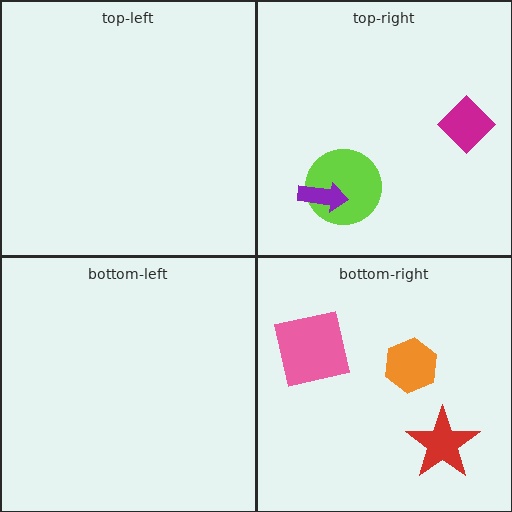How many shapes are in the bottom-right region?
3.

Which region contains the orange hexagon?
The bottom-right region.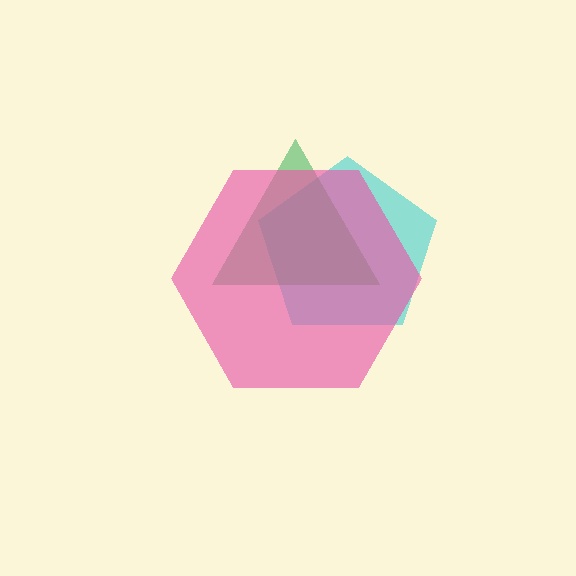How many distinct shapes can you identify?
There are 3 distinct shapes: a cyan pentagon, a green triangle, a pink hexagon.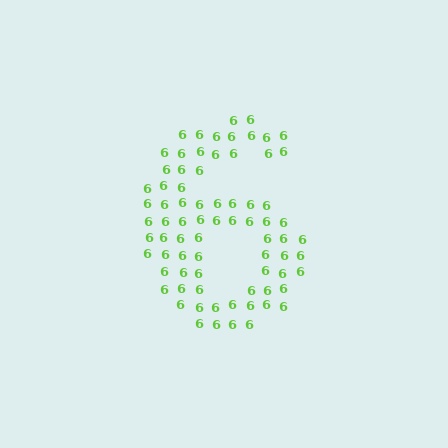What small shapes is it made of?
It is made of small digit 6's.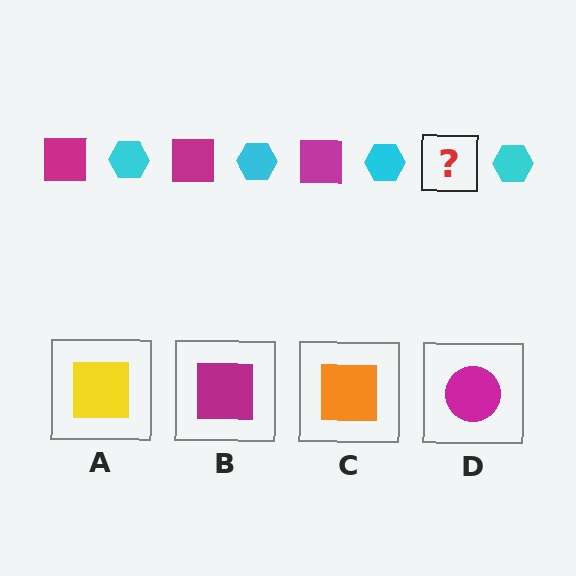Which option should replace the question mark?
Option B.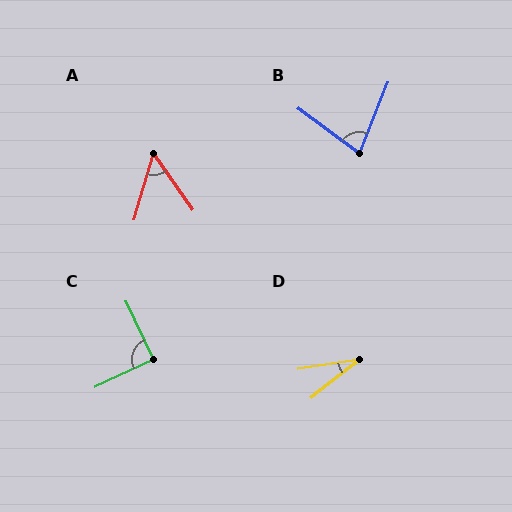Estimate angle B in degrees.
Approximately 75 degrees.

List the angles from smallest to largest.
D (29°), A (52°), B (75°), C (91°).